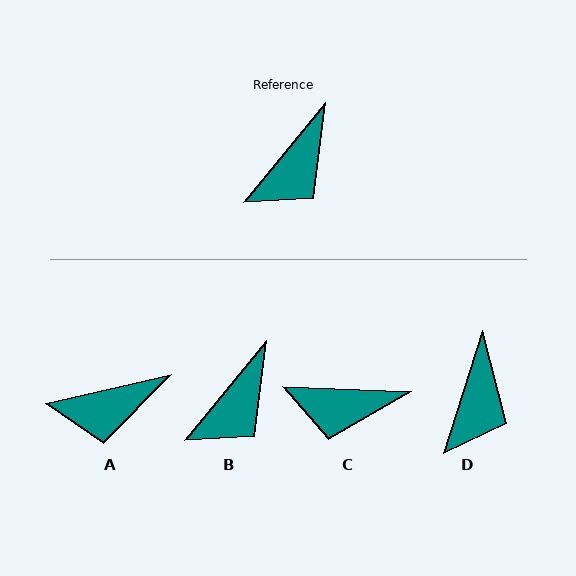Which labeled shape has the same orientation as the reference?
B.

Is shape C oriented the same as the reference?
No, it is off by about 53 degrees.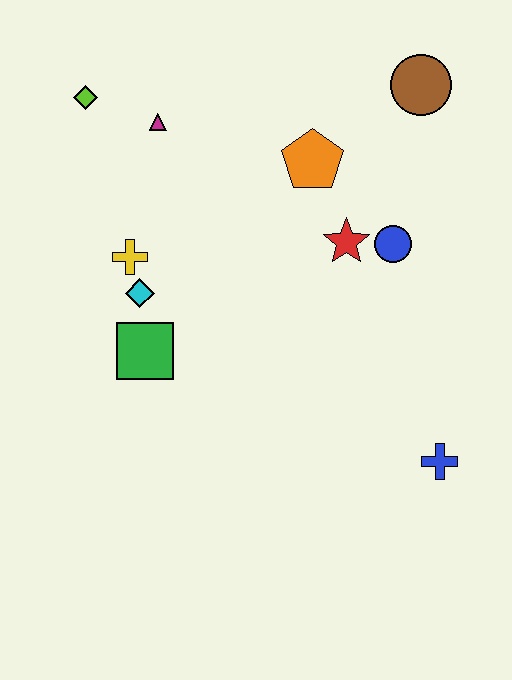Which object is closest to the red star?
The blue circle is closest to the red star.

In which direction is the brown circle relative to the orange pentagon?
The brown circle is to the right of the orange pentagon.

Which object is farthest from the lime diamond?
The blue cross is farthest from the lime diamond.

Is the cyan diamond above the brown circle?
No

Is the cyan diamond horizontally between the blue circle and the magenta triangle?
No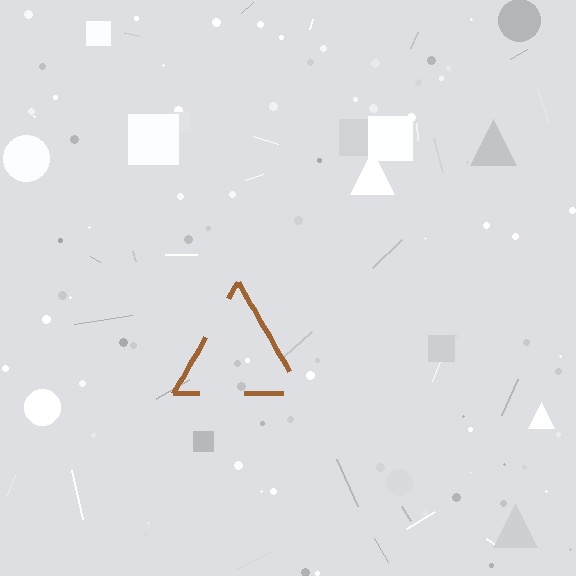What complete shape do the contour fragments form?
The contour fragments form a triangle.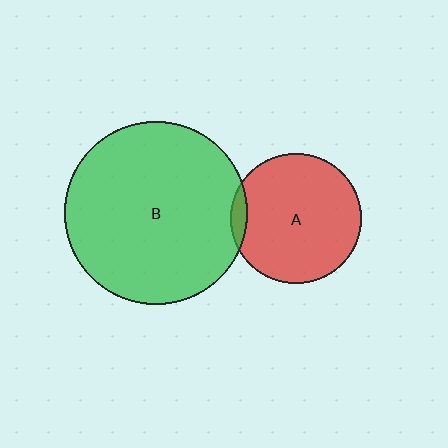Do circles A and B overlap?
Yes.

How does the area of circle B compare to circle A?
Approximately 2.0 times.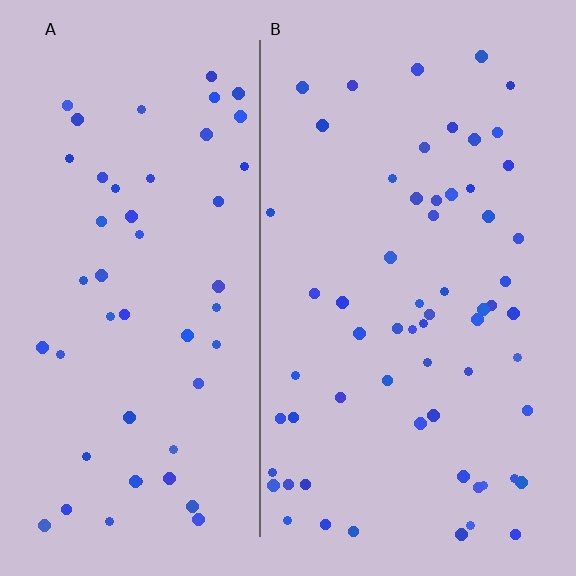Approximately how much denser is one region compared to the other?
Approximately 1.2× — region B over region A.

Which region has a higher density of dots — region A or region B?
B (the right).